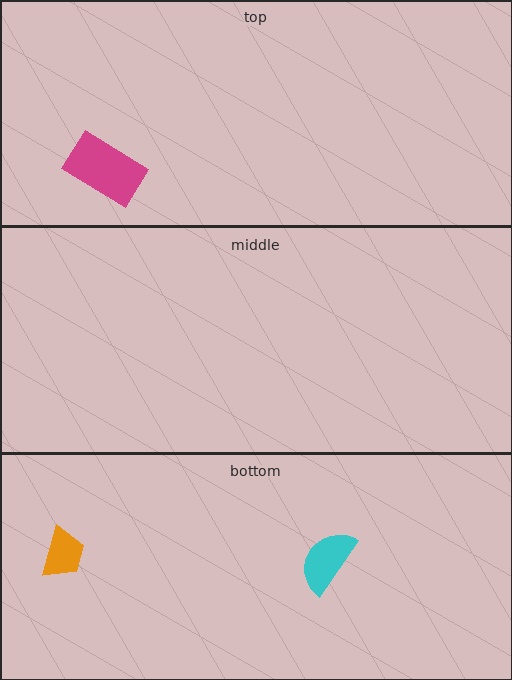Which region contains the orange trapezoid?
The bottom region.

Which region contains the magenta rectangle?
The top region.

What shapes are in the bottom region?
The cyan semicircle, the orange trapezoid.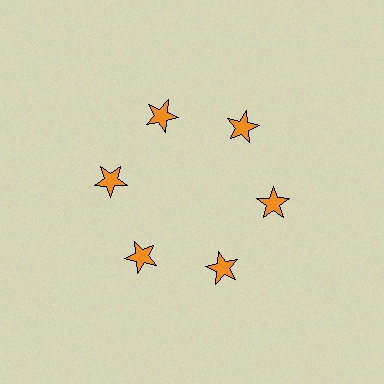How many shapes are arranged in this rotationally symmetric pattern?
There are 6 shapes, arranged in 6 groups of 1.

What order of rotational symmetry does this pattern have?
This pattern has 6-fold rotational symmetry.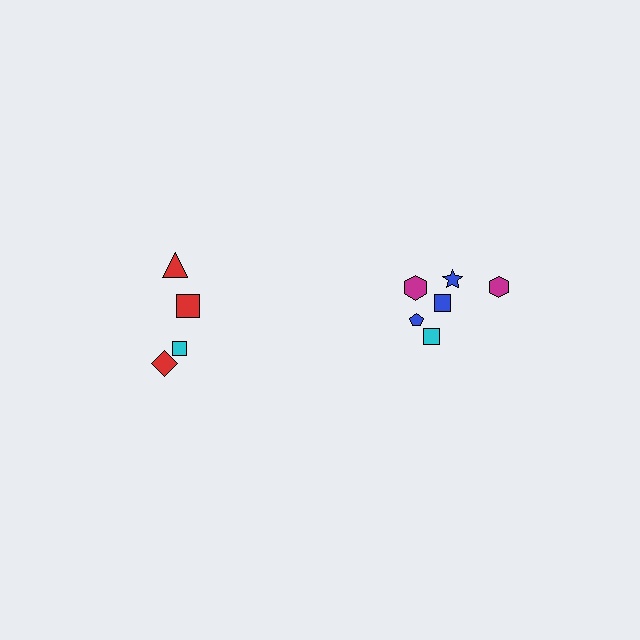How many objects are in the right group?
There are 6 objects.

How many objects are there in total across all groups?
There are 10 objects.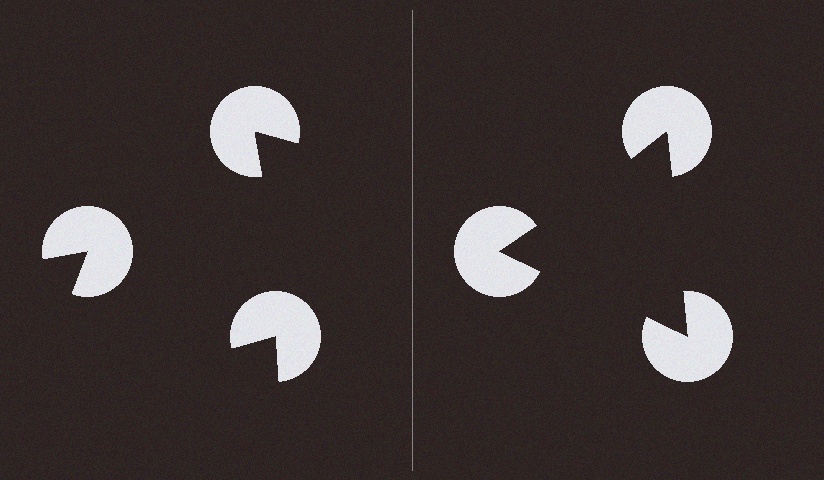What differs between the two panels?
The pac-man discs are positioned identically on both sides; only the wedge orientations differ. On the right they align to a triangle; on the left they are misaligned.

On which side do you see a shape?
An illusory triangle appears on the right side. On the left side the wedge cuts are rotated, so no coherent shape forms.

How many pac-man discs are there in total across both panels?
6 — 3 on each side.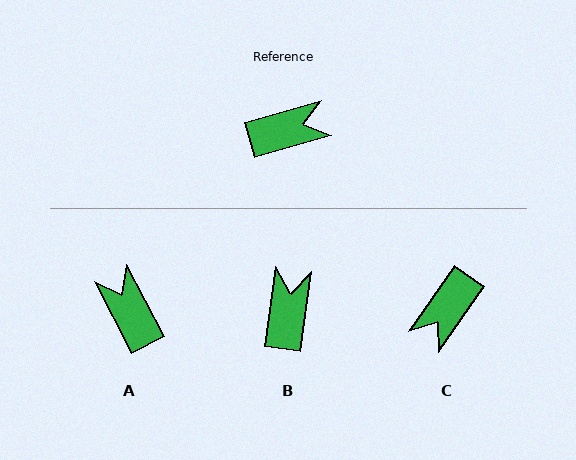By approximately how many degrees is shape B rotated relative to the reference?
Approximately 66 degrees counter-clockwise.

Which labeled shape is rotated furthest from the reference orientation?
C, about 141 degrees away.